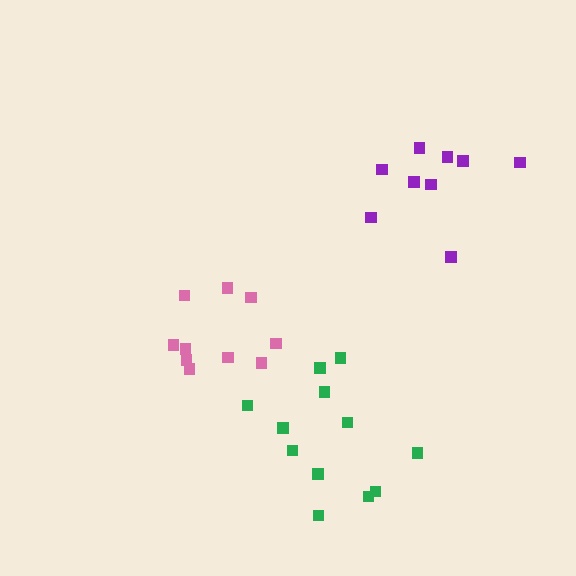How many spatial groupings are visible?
There are 3 spatial groupings.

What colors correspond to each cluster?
The clusters are colored: purple, green, pink.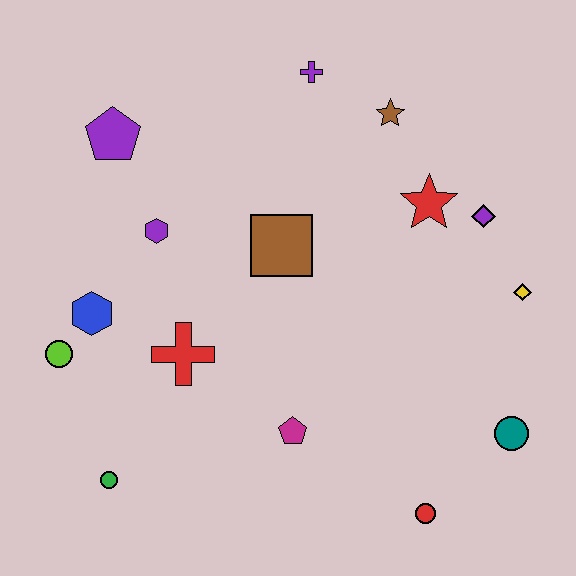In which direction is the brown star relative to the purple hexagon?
The brown star is to the right of the purple hexagon.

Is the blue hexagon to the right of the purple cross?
No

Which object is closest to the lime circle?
The blue hexagon is closest to the lime circle.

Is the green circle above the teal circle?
No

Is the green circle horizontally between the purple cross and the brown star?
No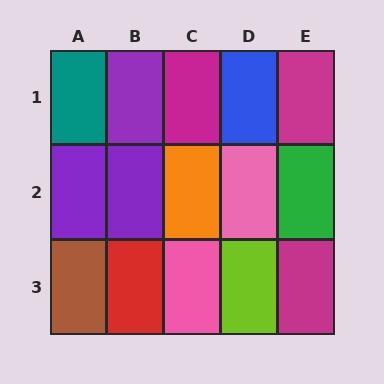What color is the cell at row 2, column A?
Purple.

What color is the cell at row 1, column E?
Magenta.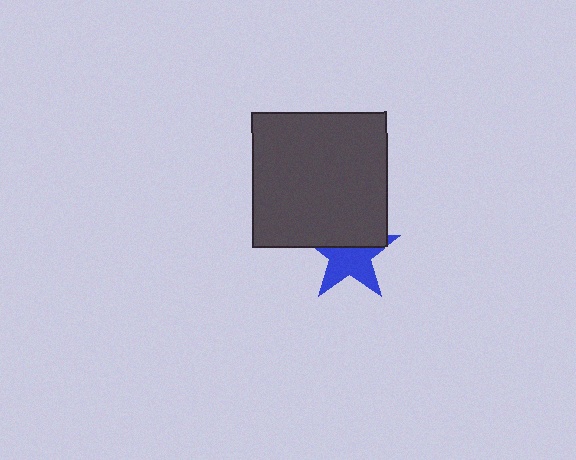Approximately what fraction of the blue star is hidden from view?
Roughly 41% of the blue star is hidden behind the dark gray square.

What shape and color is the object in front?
The object in front is a dark gray square.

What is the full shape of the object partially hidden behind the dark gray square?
The partially hidden object is a blue star.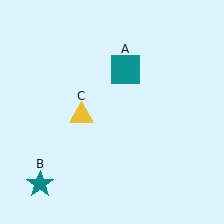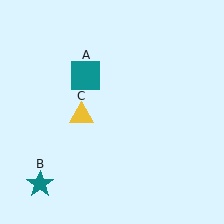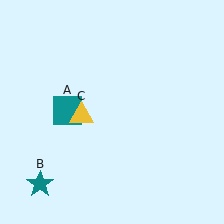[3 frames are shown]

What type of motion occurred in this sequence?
The teal square (object A) rotated counterclockwise around the center of the scene.